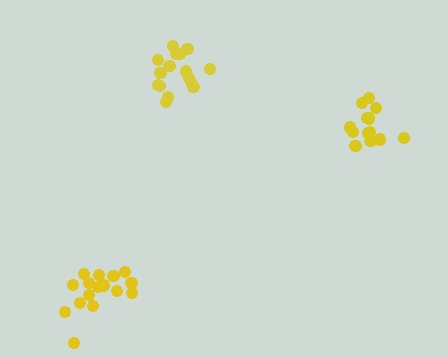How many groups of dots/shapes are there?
There are 3 groups.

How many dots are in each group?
Group 1: 16 dots, Group 2: 16 dots, Group 3: 13 dots (45 total).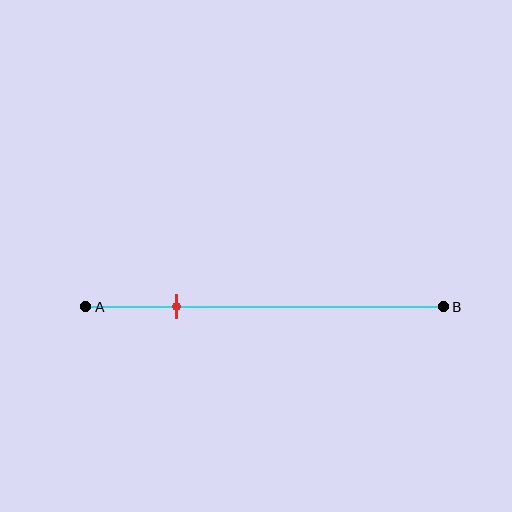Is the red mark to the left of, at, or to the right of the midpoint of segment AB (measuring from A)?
The red mark is to the left of the midpoint of segment AB.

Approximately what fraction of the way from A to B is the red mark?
The red mark is approximately 25% of the way from A to B.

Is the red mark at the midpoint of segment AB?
No, the mark is at about 25% from A, not at the 50% midpoint.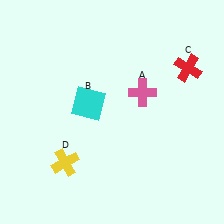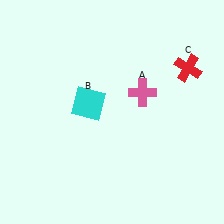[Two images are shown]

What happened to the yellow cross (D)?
The yellow cross (D) was removed in Image 2. It was in the bottom-left area of Image 1.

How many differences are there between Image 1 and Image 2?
There is 1 difference between the two images.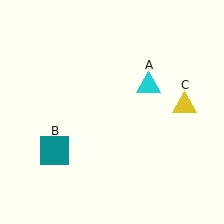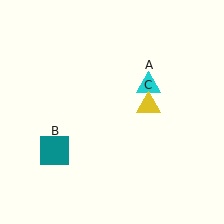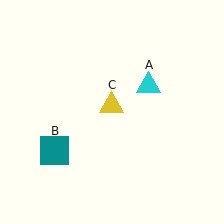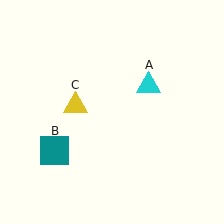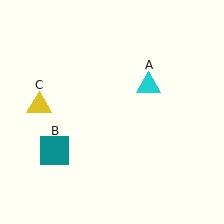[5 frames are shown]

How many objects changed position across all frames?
1 object changed position: yellow triangle (object C).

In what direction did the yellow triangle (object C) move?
The yellow triangle (object C) moved left.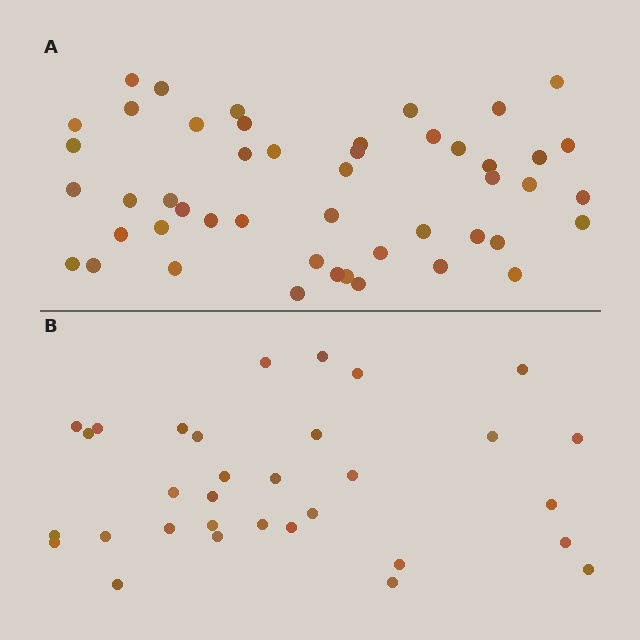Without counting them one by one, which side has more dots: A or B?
Region A (the top region) has more dots.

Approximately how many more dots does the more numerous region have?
Region A has approximately 15 more dots than region B.